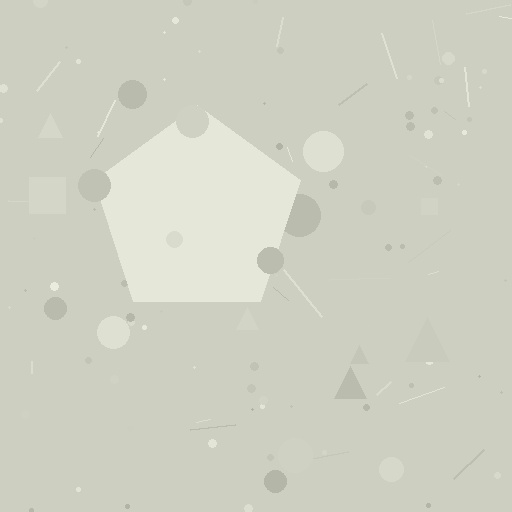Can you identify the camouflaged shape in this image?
The camouflaged shape is a pentagon.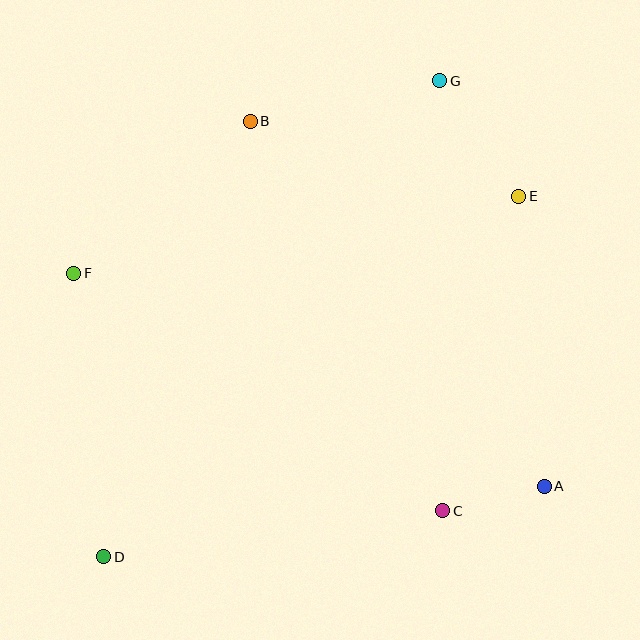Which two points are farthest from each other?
Points D and G are farthest from each other.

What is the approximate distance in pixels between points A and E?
The distance between A and E is approximately 291 pixels.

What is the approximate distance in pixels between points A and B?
The distance between A and B is approximately 469 pixels.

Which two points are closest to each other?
Points A and C are closest to each other.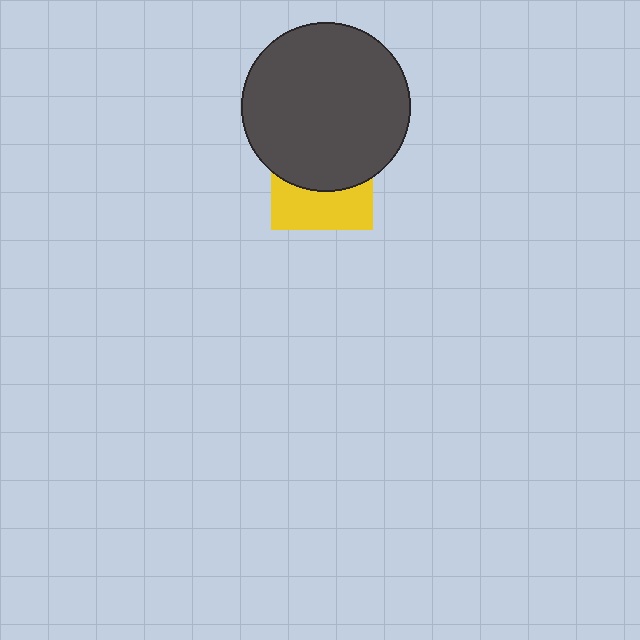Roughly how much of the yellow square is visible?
A small part of it is visible (roughly 42%).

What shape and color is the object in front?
The object in front is a dark gray circle.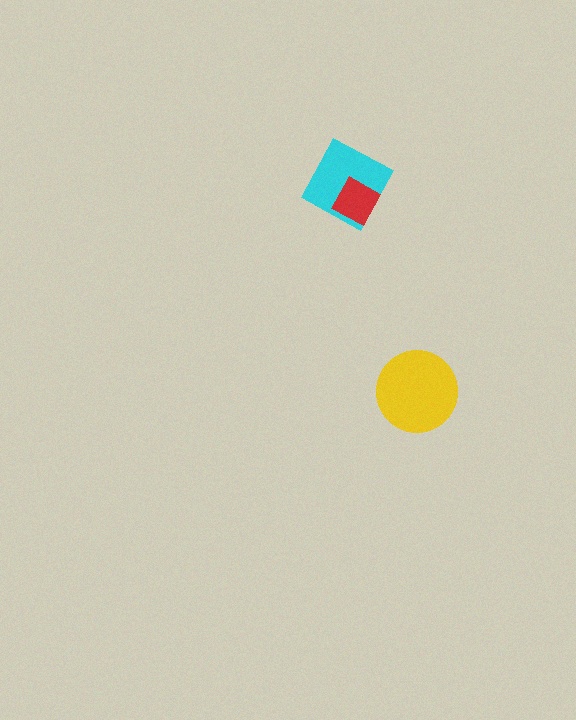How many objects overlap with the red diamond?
1 object overlaps with the red diamond.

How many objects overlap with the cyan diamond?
1 object overlaps with the cyan diamond.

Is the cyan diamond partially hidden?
Yes, it is partially covered by another shape.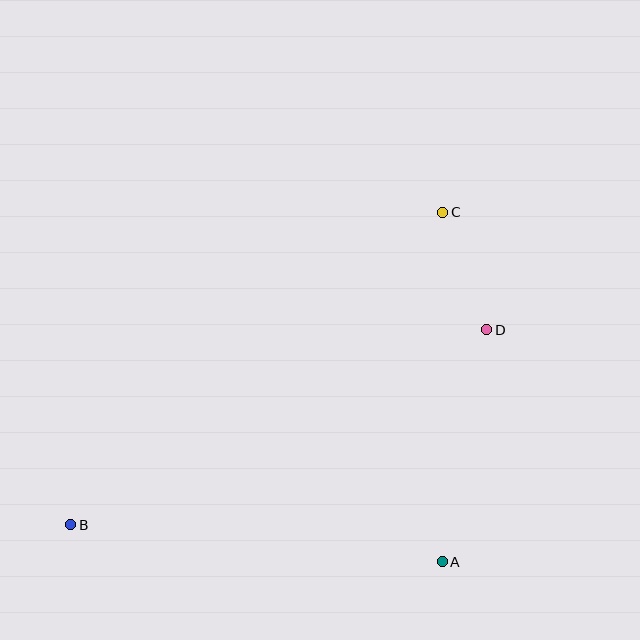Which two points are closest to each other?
Points C and D are closest to each other.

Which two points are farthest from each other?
Points B and C are farthest from each other.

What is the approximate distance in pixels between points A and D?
The distance between A and D is approximately 236 pixels.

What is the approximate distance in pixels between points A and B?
The distance between A and B is approximately 374 pixels.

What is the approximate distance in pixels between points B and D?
The distance between B and D is approximately 460 pixels.